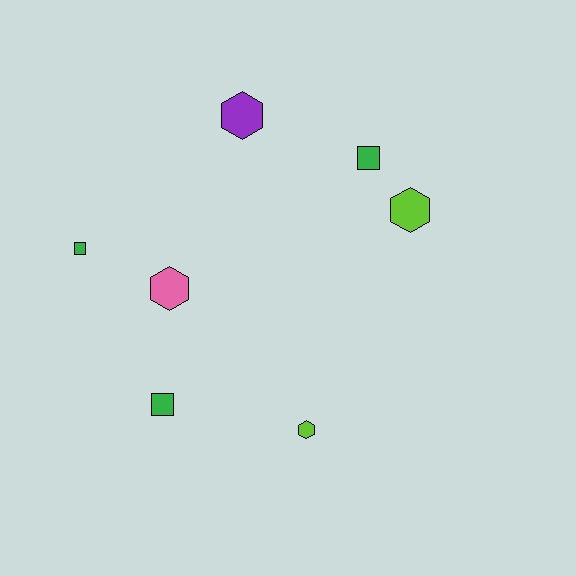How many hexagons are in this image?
There are 4 hexagons.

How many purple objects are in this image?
There is 1 purple object.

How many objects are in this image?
There are 7 objects.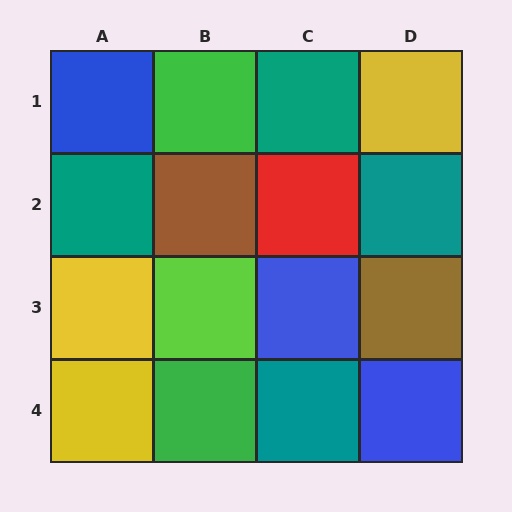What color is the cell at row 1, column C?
Teal.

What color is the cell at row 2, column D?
Teal.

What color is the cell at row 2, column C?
Red.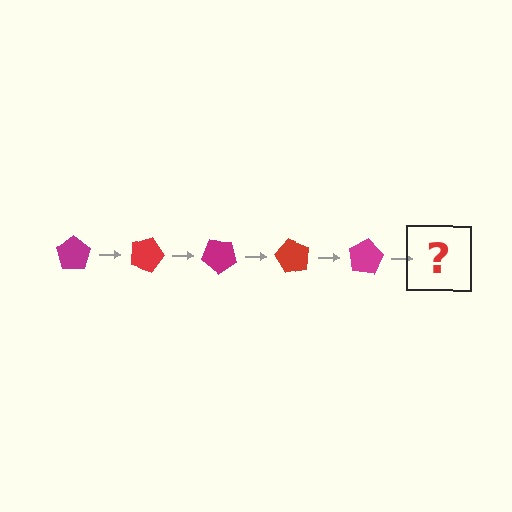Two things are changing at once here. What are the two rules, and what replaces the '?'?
The two rules are that it rotates 20 degrees each step and the color cycles through magenta and red. The '?' should be a red pentagon, rotated 100 degrees from the start.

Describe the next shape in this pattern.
It should be a red pentagon, rotated 100 degrees from the start.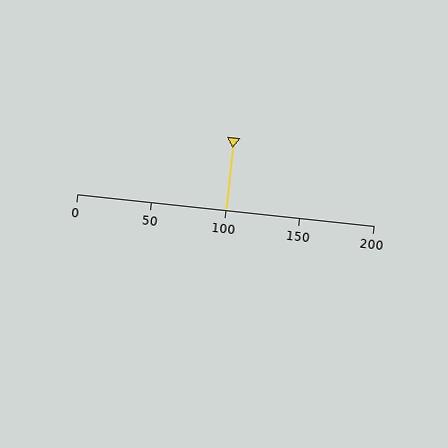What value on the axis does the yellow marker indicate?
The marker indicates approximately 100.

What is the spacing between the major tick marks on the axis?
The major ticks are spaced 50 apart.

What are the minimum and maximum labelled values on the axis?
The axis runs from 0 to 200.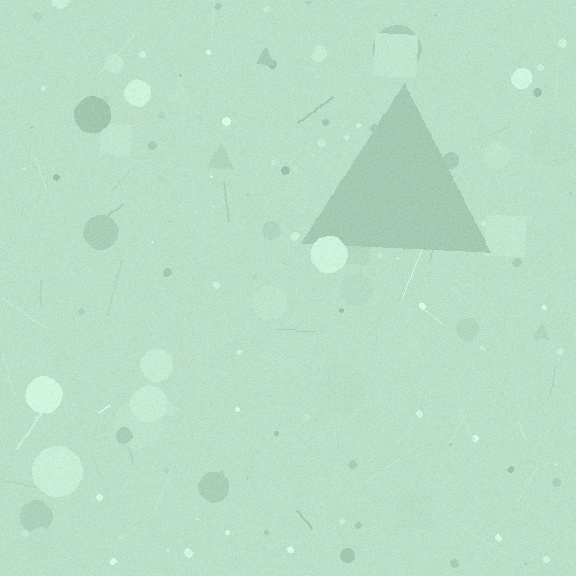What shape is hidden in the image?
A triangle is hidden in the image.